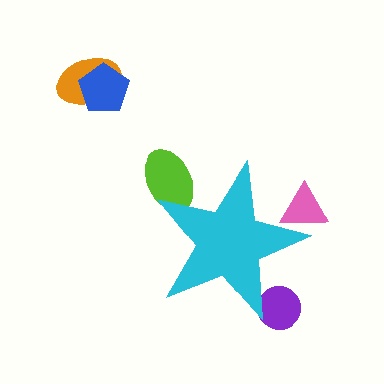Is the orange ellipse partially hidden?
No, the orange ellipse is fully visible.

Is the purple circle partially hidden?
Yes, the purple circle is partially hidden behind the cyan star.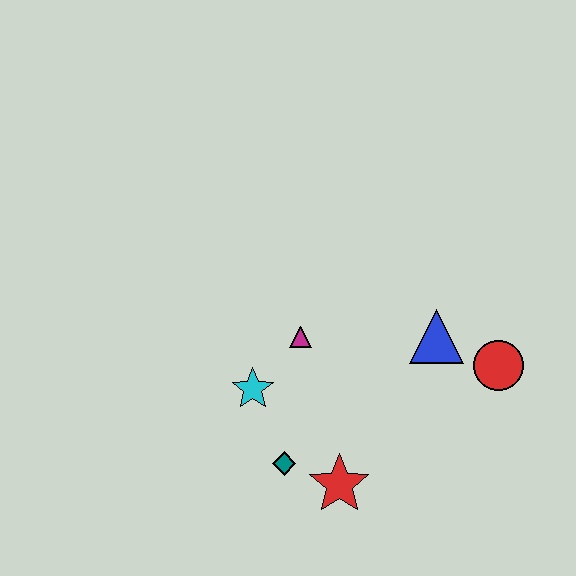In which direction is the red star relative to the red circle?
The red star is to the left of the red circle.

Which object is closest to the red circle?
The blue triangle is closest to the red circle.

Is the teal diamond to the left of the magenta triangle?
Yes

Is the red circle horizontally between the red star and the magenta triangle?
No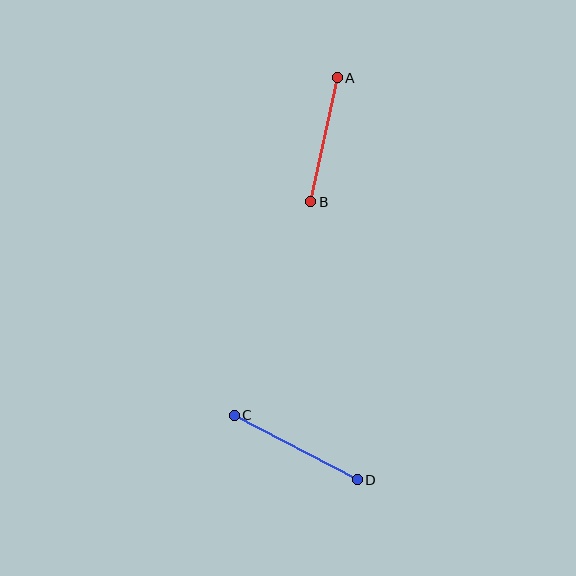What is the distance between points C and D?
The distance is approximately 139 pixels.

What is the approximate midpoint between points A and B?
The midpoint is at approximately (324, 140) pixels.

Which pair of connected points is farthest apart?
Points C and D are farthest apart.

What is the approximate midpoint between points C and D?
The midpoint is at approximately (296, 448) pixels.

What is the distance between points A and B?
The distance is approximately 127 pixels.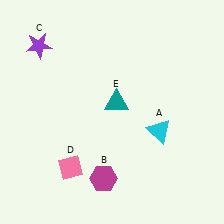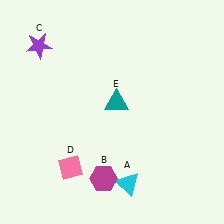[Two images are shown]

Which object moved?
The cyan triangle (A) moved down.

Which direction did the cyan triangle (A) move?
The cyan triangle (A) moved down.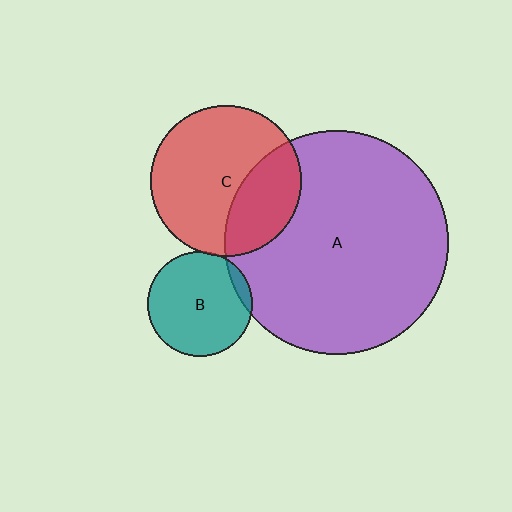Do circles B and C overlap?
Yes.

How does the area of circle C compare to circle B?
Approximately 2.1 times.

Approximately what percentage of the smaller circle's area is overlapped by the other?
Approximately 5%.